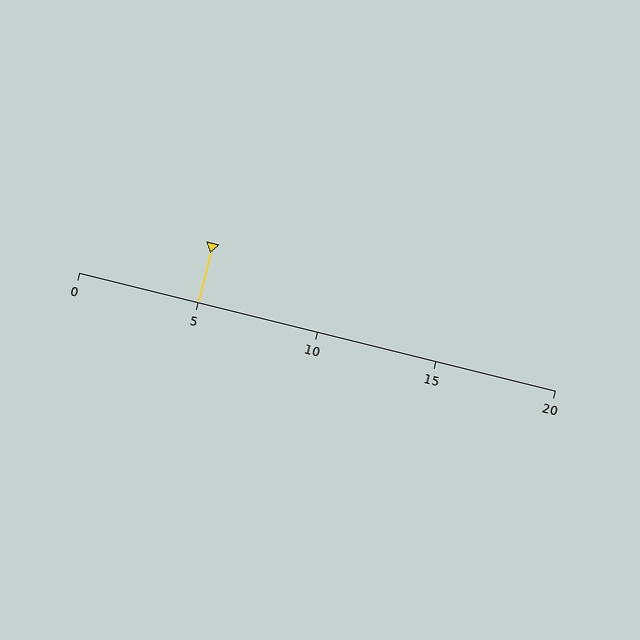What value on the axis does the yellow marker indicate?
The marker indicates approximately 5.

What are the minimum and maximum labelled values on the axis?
The axis runs from 0 to 20.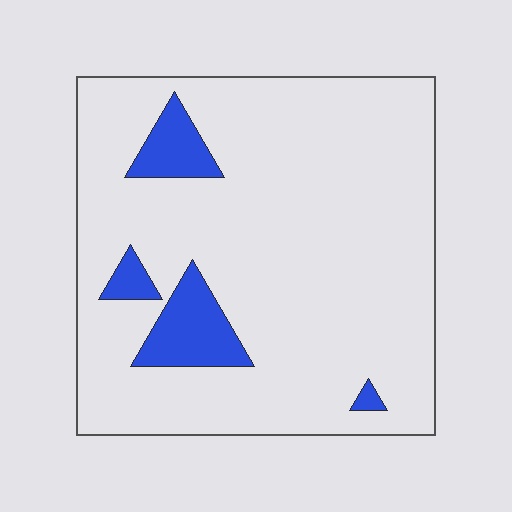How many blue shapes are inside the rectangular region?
4.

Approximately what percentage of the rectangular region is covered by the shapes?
Approximately 10%.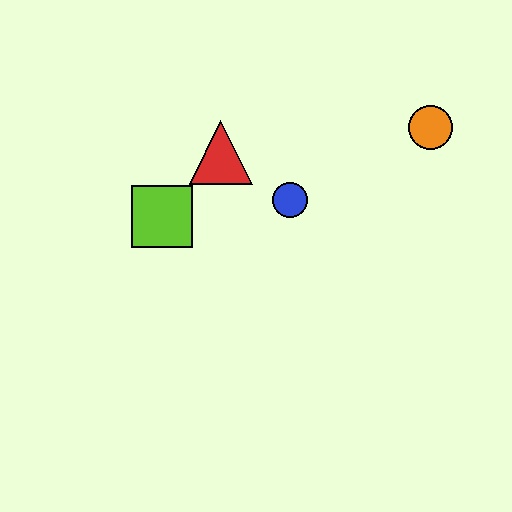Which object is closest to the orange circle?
The blue circle is closest to the orange circle.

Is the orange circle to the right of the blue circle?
Yes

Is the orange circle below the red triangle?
No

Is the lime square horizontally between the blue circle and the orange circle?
No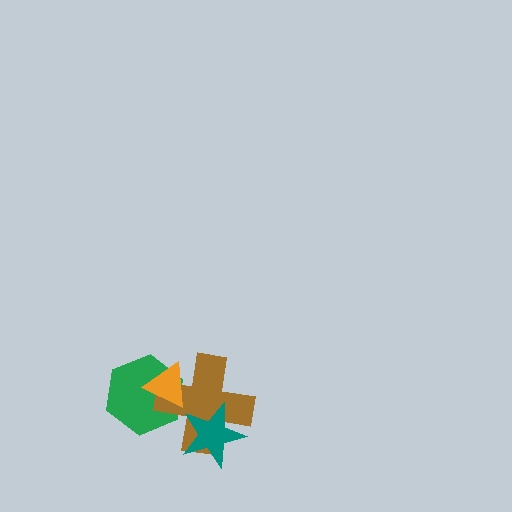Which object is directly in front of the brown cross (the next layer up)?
The orange triangle is directly in front of the brown cross.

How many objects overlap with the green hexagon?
2 objects overlap with the green hexagon.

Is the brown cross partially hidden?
Yes, it is partially covered by another shape.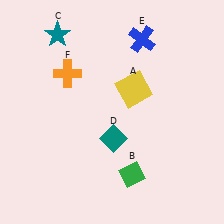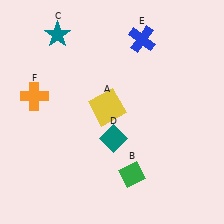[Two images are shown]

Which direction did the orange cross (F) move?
The orange cross (F) moved left.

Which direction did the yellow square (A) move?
The yellow square (A) moved left.